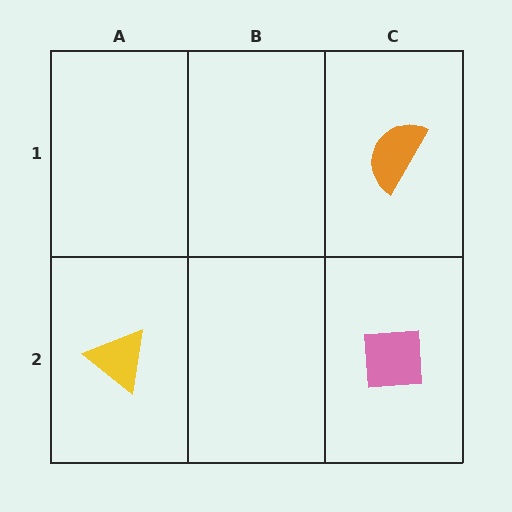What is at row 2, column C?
A pink square.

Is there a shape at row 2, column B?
No, that cell is empty.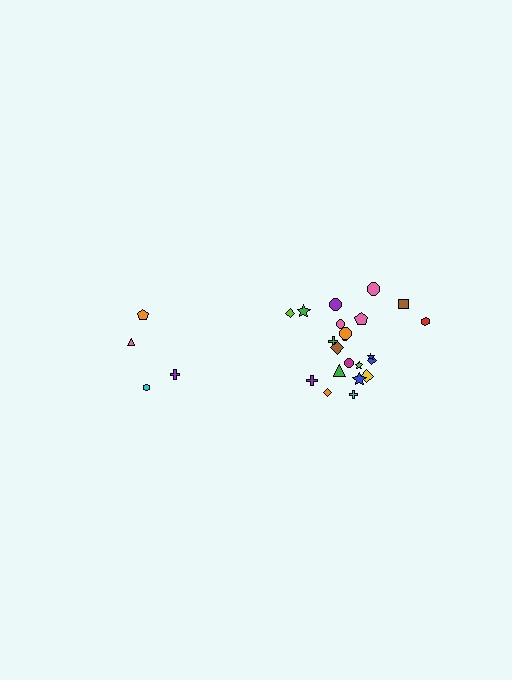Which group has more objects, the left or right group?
The right group.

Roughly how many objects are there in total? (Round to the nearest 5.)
Roughly 25 objects in total.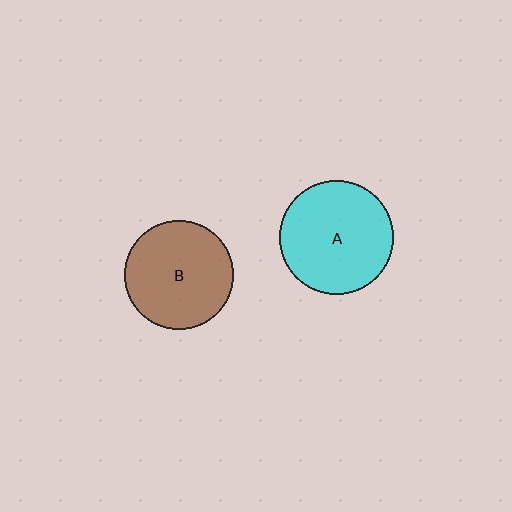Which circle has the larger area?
Circle A (cyan).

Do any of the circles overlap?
No, none of the circles overlap.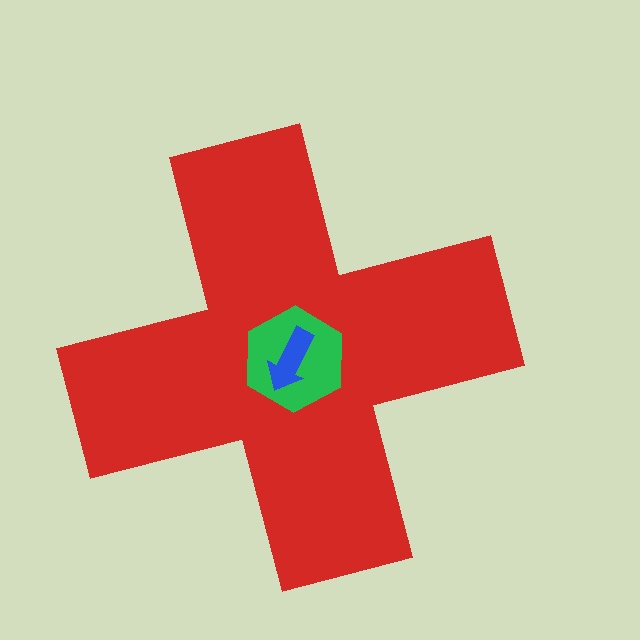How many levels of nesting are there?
3.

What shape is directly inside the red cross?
The green hexagon.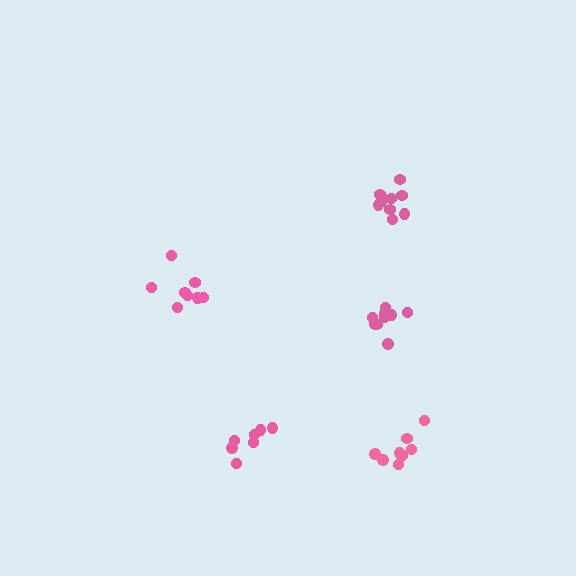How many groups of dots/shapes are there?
There are 5 groups.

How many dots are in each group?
Group 1: 7 dots, Group 2: 8 dots, Group 3: 10 dots, Group 4: 8 dots, Group 5: 9 dots (42 total).